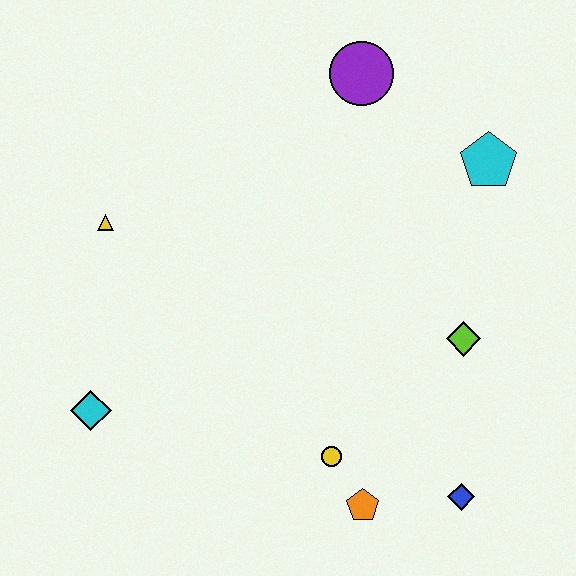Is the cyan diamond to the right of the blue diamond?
No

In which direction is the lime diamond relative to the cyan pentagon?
The lime diamond is below the cyan pentagon.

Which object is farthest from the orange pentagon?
The purple circle is farthest from the orange pentagon.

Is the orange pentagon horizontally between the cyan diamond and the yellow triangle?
No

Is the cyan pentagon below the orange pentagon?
No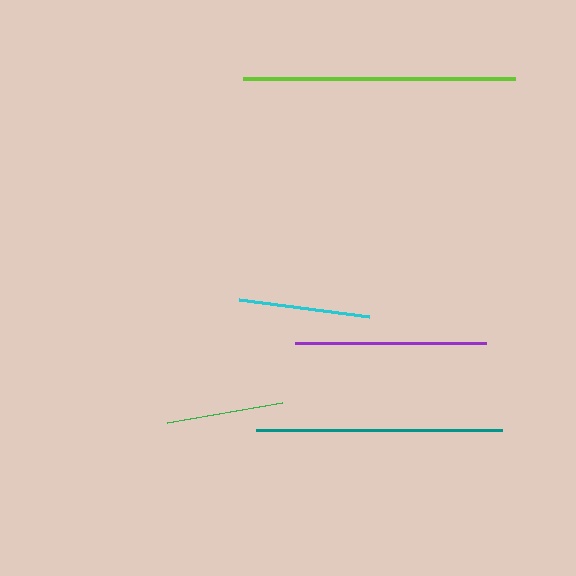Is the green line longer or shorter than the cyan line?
The cyan line is longer than the green line.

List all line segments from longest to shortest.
From longest to shortest: lime, teal, purple, cyan, green.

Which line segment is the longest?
The lime line is the longest at approximately 272 pixels.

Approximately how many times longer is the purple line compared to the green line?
The purple line is approximately 1.6 times the length of the green line.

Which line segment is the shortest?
The green line is the shortest at approximately 116 pixels.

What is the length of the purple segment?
The purple segment is approximately 191 pixels long.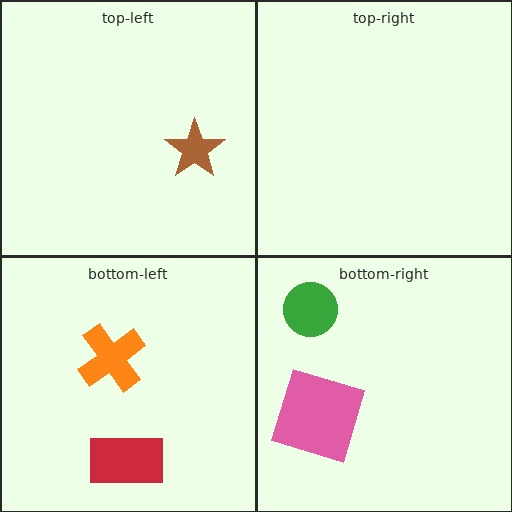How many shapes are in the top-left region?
1.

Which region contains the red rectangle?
The bottom-left region.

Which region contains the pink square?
The bottom-right region.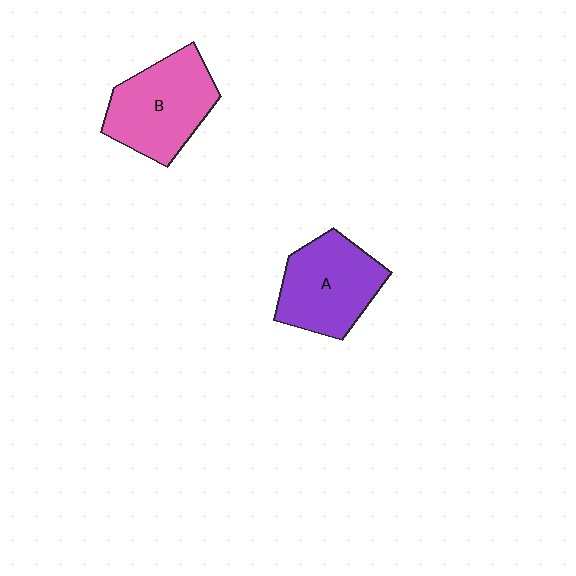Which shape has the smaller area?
Shape A (purple).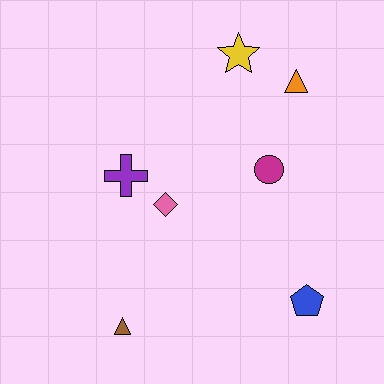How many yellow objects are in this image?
There is 1 yellow object.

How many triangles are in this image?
There are 2 triangles.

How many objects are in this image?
There are 7 objects.